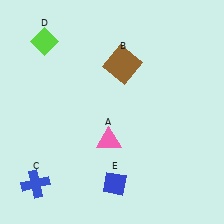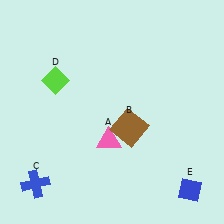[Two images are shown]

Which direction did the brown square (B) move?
The brown square (B) moved down.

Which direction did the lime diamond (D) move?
The lime diamond (D) moved down.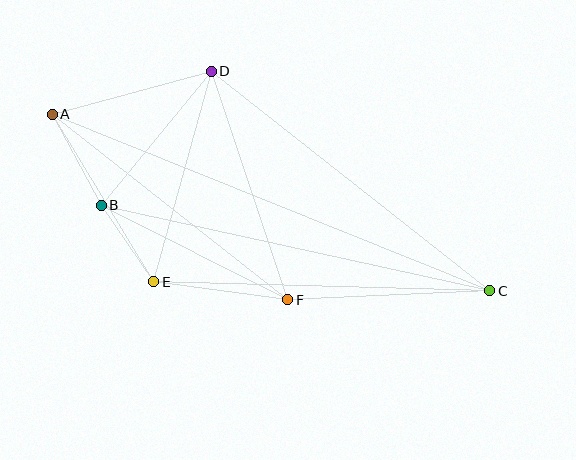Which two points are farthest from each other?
Points A and C are farthest from each other.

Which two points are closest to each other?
Points B and E are closest to each other.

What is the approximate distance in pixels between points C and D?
The distance between C and D is approximately 355 pixels.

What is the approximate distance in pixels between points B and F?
The distance between B and F is approximately 209 pixels.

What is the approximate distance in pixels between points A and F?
The distance between A and F is approximately 300 pixels.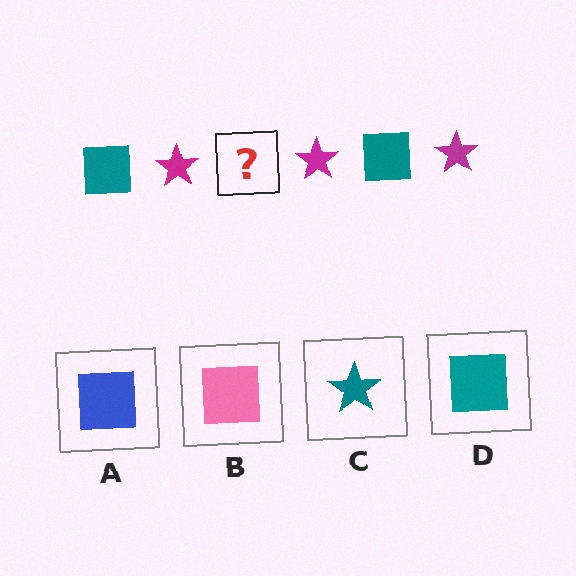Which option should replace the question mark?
Option D.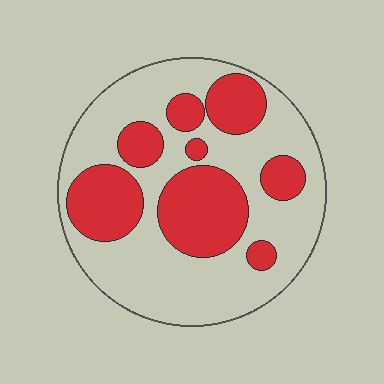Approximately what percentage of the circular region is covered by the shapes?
Approximately 35%.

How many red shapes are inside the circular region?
8.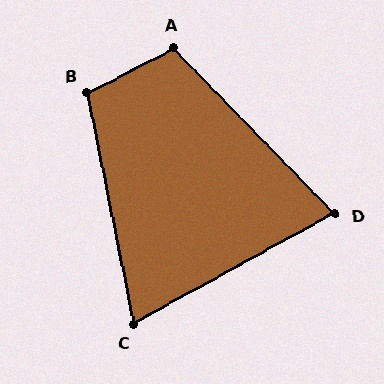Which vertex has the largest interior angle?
A, at approximately 107 degrees.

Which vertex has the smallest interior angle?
C, at approximately 73 degrees.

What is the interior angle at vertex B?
Approximately 106 degrees (obtuse).